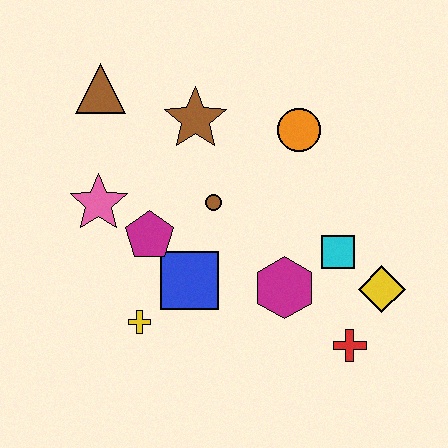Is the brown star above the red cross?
Yes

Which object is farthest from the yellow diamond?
The brown triangle is farthest from the yellow diamond.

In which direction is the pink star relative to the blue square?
The pink star is to the left of the blue square.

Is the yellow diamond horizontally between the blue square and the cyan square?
No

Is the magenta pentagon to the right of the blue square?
No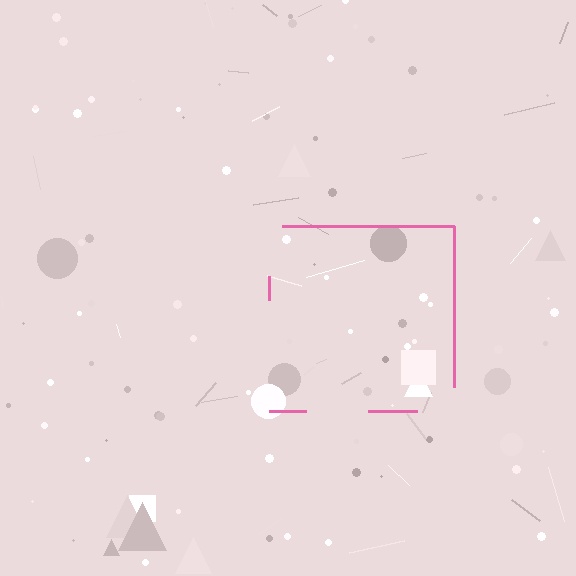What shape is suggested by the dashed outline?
The dashed outline suggests a square.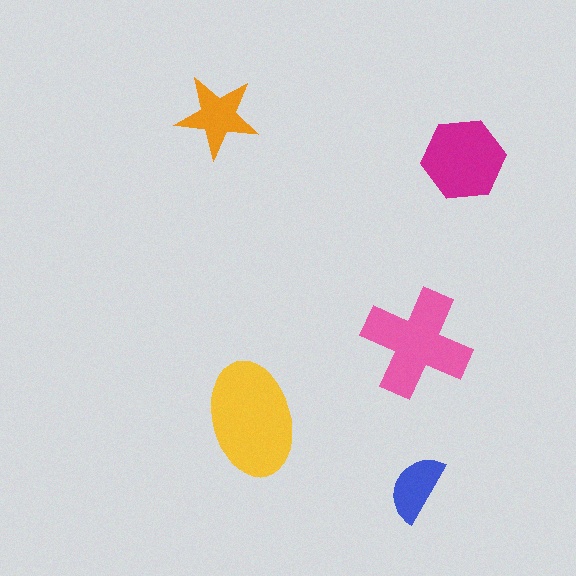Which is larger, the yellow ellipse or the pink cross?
The yellow ellipse.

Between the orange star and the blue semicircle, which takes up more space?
The orange star.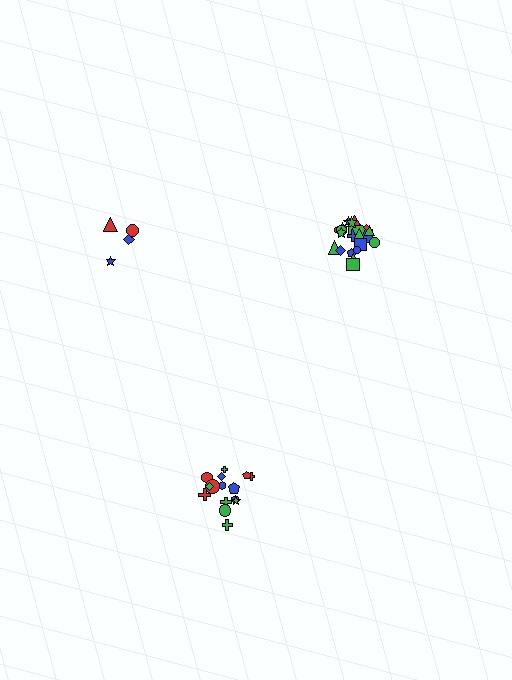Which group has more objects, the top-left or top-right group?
The top-right group.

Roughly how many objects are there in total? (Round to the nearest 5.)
Roughly 40 objects in total.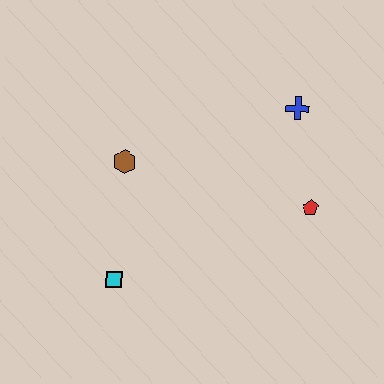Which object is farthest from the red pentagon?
The cyan square is farthest from the red pentagon.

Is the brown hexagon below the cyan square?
No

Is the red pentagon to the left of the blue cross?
No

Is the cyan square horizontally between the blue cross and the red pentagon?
No